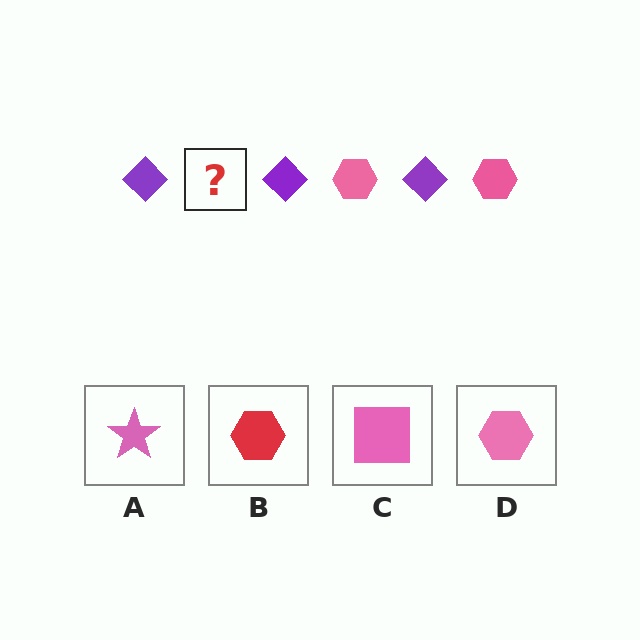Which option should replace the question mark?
Option D.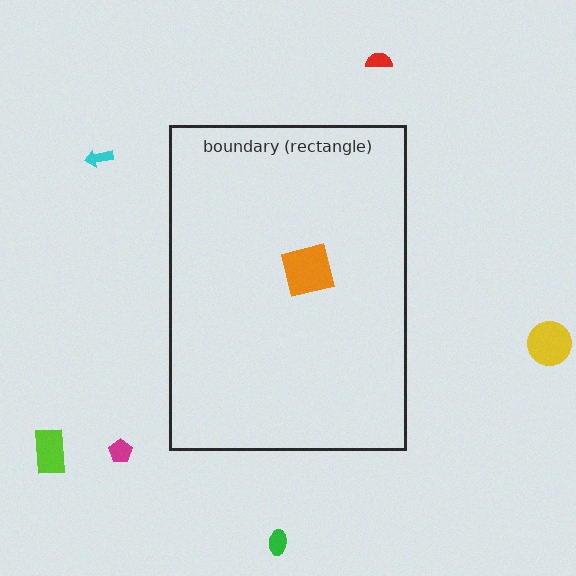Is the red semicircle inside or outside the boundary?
Outside.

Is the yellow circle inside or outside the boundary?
Outside.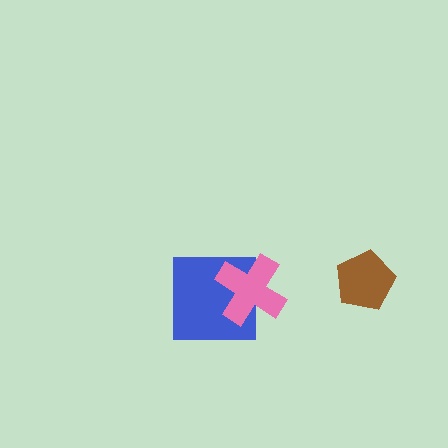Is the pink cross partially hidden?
No, no other shape covers it.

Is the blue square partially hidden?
Yes, it is partially covered by another shape.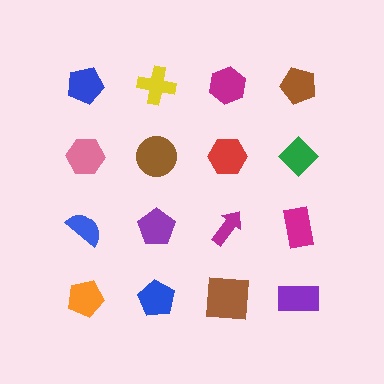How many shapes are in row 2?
4 shapes.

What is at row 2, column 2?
A brown circle.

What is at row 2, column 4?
A green diamond.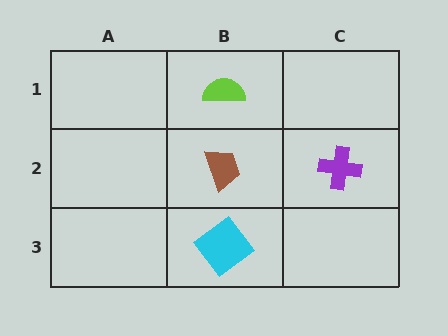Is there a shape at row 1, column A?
No, that cell is empty.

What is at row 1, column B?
A lime semicircle.